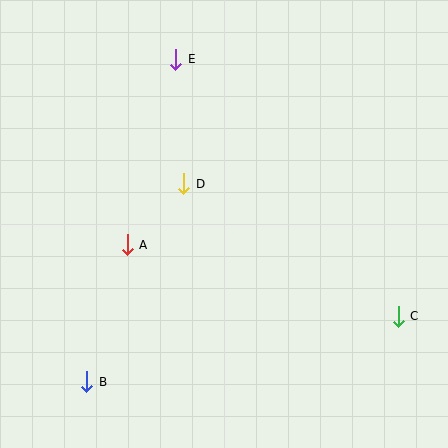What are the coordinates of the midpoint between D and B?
The midpoint between D and B is at (135, 283).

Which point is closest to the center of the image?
Point D at (184, 184) is closest to the center.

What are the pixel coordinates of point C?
Point C is at (398, 316).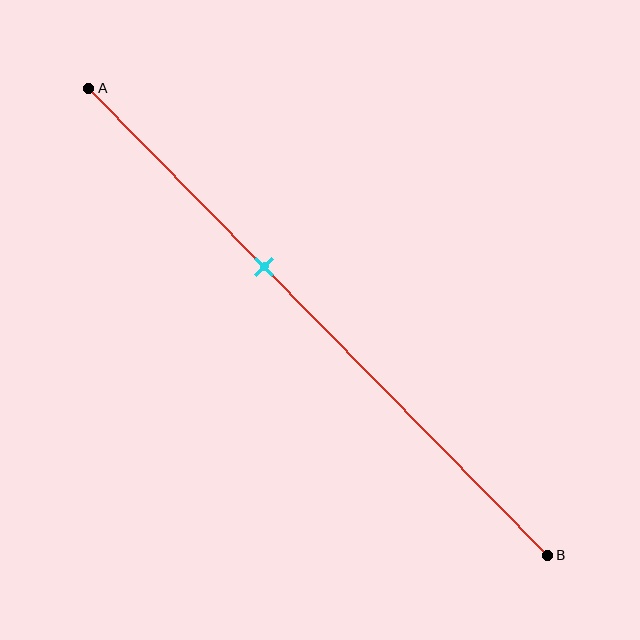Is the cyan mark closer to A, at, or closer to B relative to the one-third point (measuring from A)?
The cyan mark is closer to point B than the one-third point of segment AB.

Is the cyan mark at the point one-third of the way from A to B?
No, the mark is at about 40% from A, not at the 33% one-third point.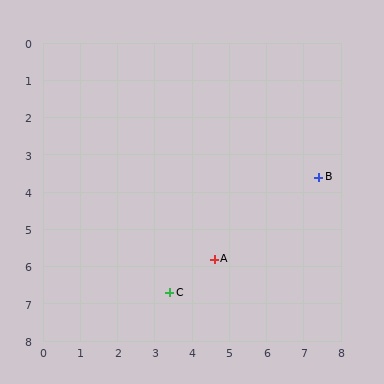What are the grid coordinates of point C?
Point C is at approximately (3.4, 6.7).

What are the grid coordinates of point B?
Point B is at approximately (7.4, 3.6).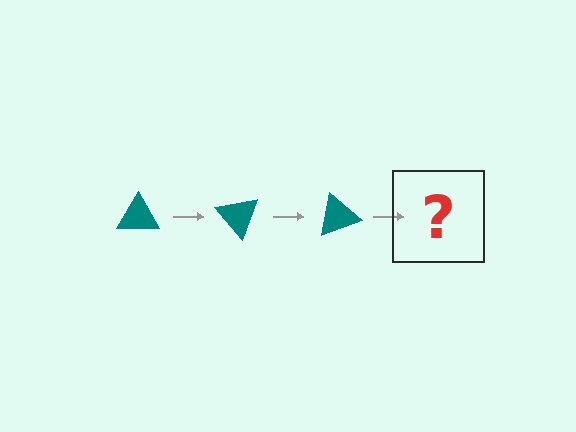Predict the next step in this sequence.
The next step is a teal triangle rotated 150 degrees.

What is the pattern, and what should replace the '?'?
The pattern is that the triangle rotates 50 degrees each step. The '?' should be a teal triangle rotated 150 degrees.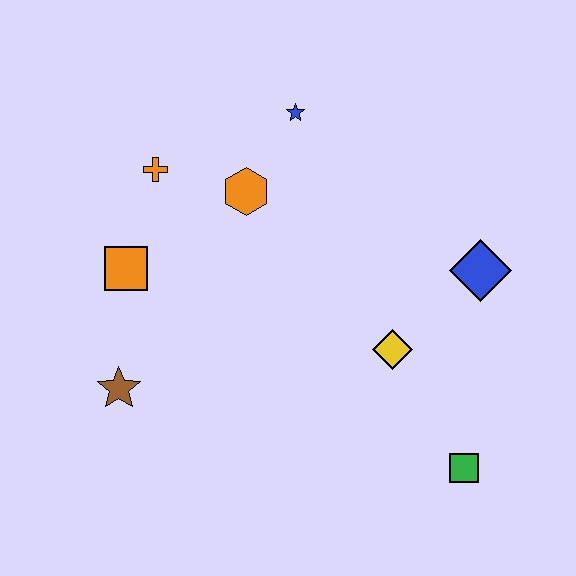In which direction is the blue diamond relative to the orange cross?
The blue diamond is to the right of the orange cross.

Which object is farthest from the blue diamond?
The brown star is farthest from the blue diamond.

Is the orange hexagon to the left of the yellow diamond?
Yes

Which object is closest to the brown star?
The orange square is closest to the brown star.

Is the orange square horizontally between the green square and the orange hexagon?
No